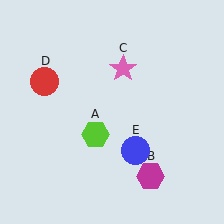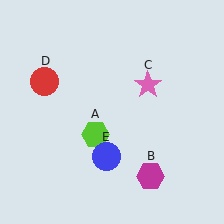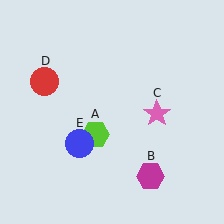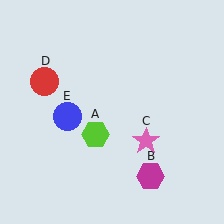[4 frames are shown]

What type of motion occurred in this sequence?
The pink star (object C), blue circle (object E) rotated clockwise around the center of the scene.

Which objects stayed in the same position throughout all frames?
Lime hexagon (object A) and magenta hexagon (object B) and red circle (object D) remained stationary.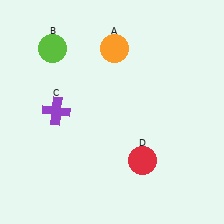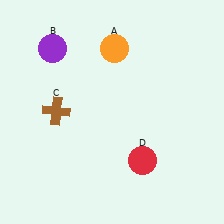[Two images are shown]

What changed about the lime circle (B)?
In Image 1, B is lime. In Image 2, it changed to purple.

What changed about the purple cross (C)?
In Image 1, C is purple. In Image 2, it changed to brown.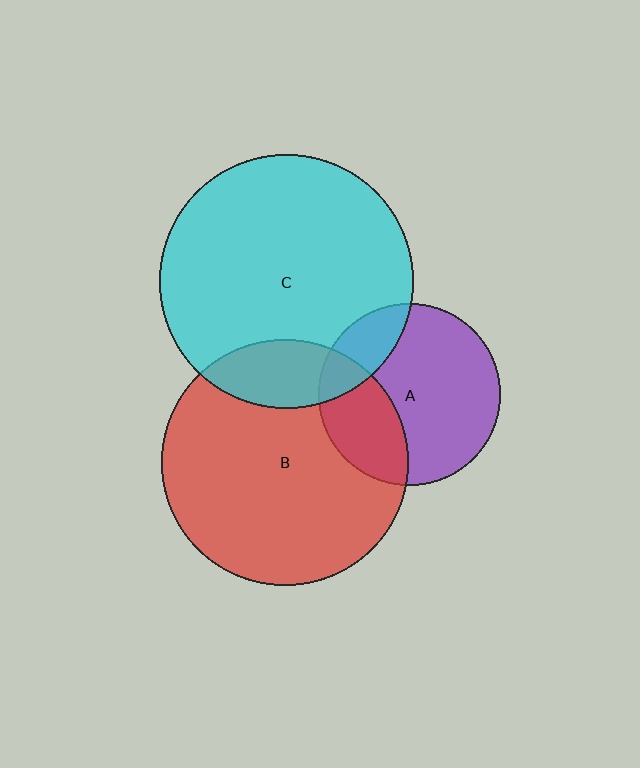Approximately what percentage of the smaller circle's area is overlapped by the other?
Approximately 30%.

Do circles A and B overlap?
Yes.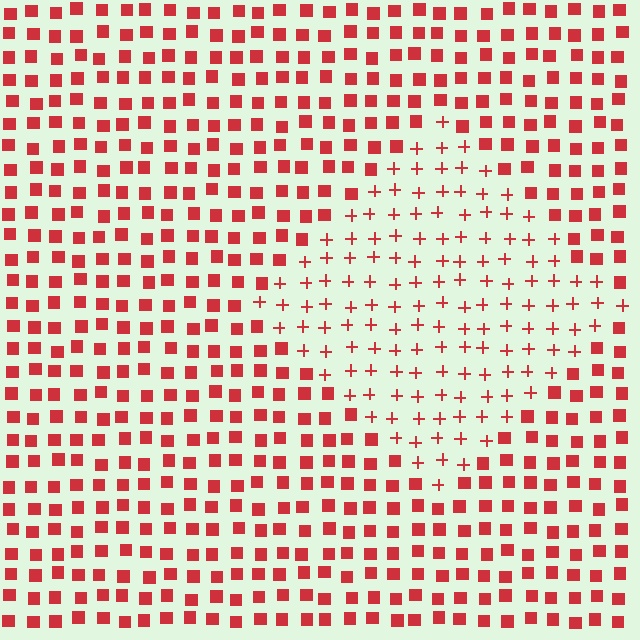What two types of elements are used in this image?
The image uses plus signs inside the diamond region and squares outside it.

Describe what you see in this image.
The image is filled with small red elements arranged in a uniform grid. A diamond-shaped region contains plus signs, while the surrounding area contains squares. The boundary is defined purely by the change in element shape.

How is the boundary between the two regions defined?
The boundary is defined by a change in element shape: plus signs inside vs. squares outside. All elements share the same color and spacing.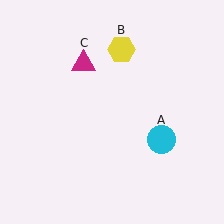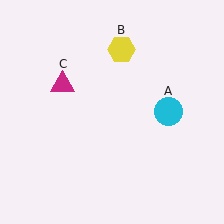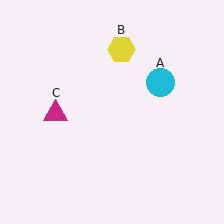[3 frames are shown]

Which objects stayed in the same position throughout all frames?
Yellow hexagon (object B) remained stationary.